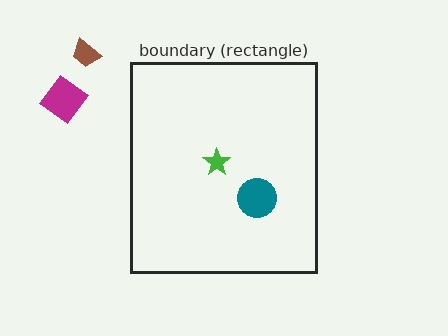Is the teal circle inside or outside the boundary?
Inside.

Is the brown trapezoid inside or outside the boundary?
Outside.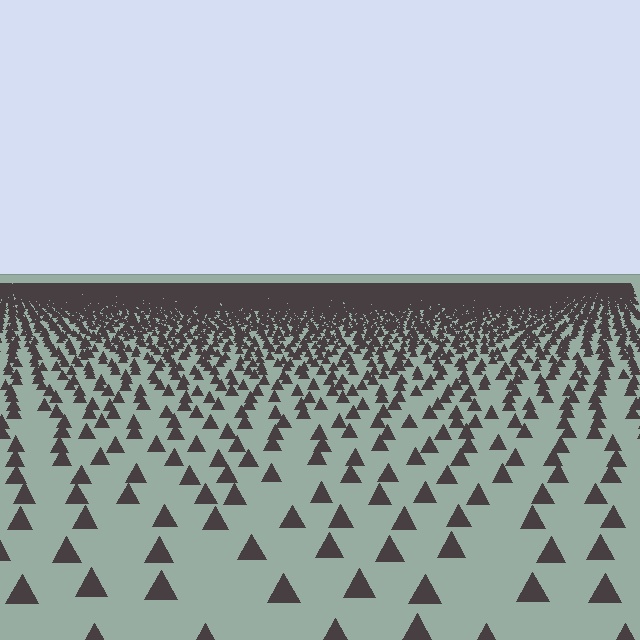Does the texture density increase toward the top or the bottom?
Density increases toward the top.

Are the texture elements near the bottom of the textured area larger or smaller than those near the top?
Larger. Near the bottom, elements are closer to the viewer and appear at a bigger on-screen size.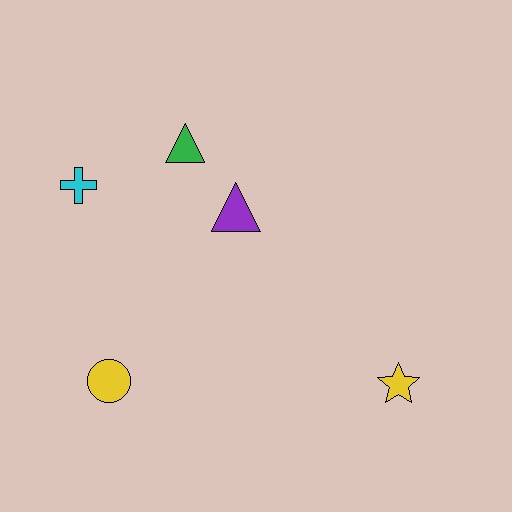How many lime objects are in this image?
There are no lime objects.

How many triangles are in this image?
There are 2 triangles.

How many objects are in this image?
There are 5 objects.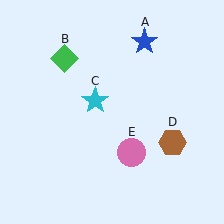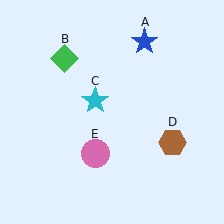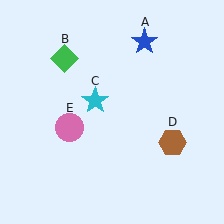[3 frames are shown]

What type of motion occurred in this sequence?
The pink circle (object E) rotated clockwise around the center of the scene.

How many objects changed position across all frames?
1 object changed position: pink circle (object E).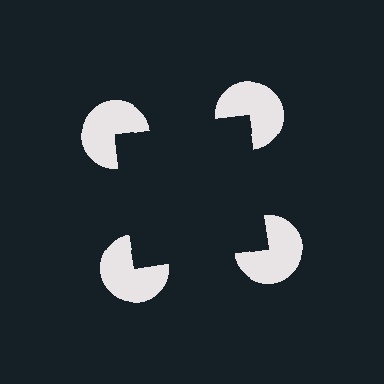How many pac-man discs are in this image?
There are 4 — one at each vertex of the illusory square.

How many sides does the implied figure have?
4 sides.